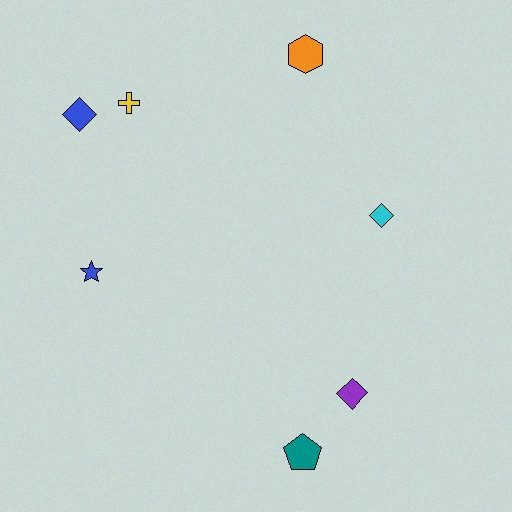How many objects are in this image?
There are 7 objects.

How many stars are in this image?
There is 1 star.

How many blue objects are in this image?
There are 2 blue objects.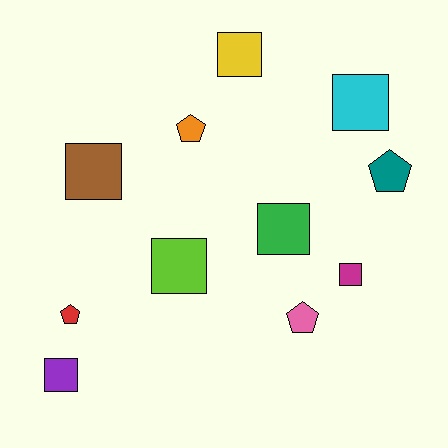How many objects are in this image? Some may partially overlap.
There are 11 objects.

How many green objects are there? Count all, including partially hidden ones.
There is 1 green object.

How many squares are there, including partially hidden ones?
There are 7 squares.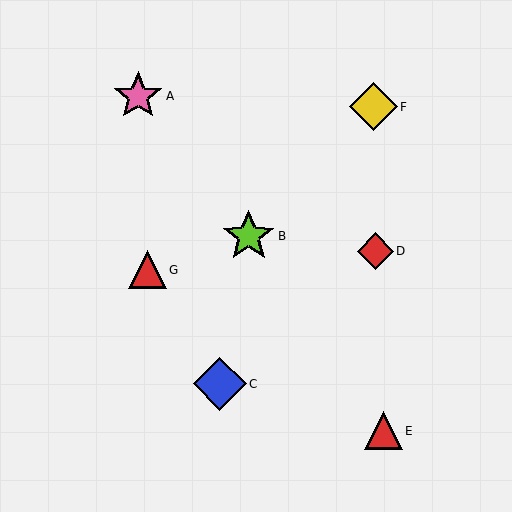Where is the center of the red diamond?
The center of the red diamond is at (375, 251).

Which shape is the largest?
The blue diamond (labeled C) is the largest.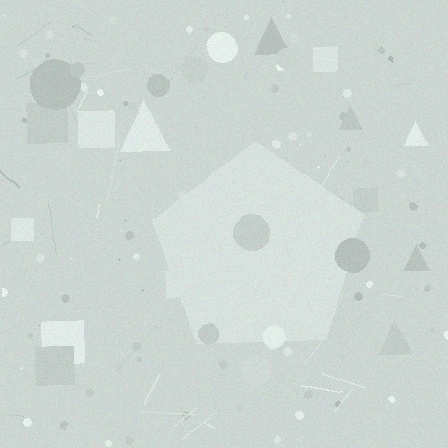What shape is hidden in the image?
A pentagon is hidden in the image.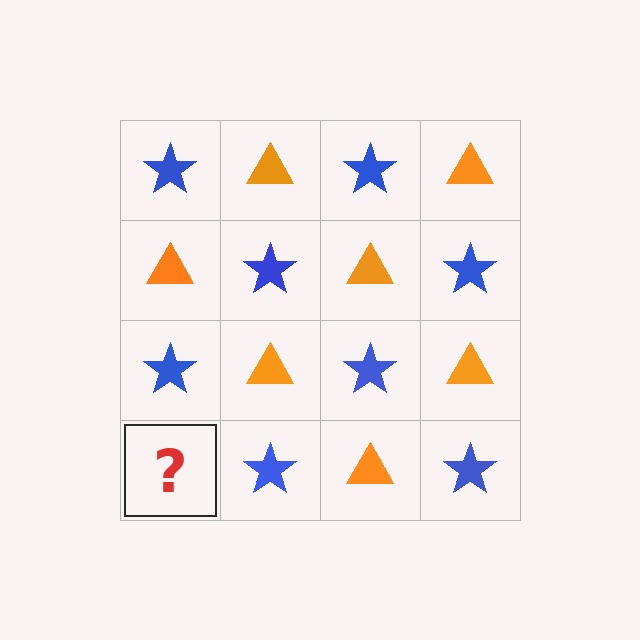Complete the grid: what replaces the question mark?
The question mark should be replaced with an orange triangle.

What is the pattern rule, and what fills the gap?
The rule is that it alternates blue star and orange triangle in a checkerboard pattern. The gap should be filled with an orange triangle.